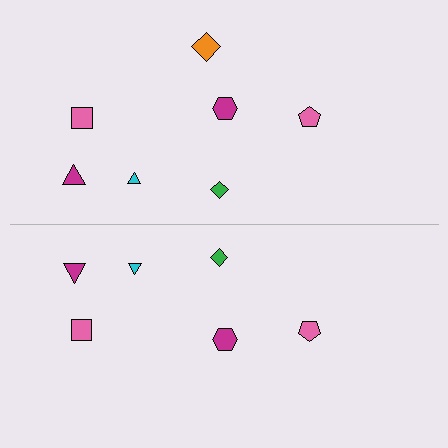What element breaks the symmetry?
A orange diamond is missing from the bottom side.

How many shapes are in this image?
There are 13 shapes in this image.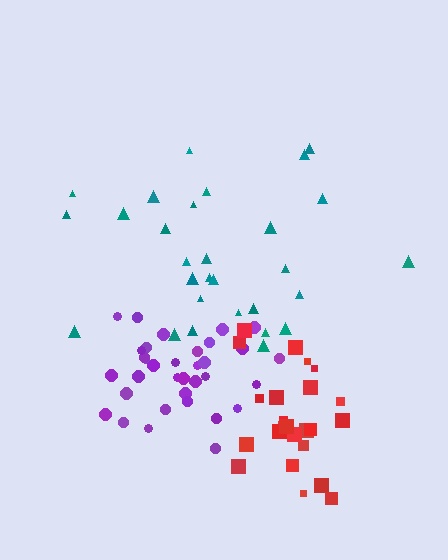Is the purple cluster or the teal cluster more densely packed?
Purple.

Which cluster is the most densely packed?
Purple.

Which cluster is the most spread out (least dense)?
Teal.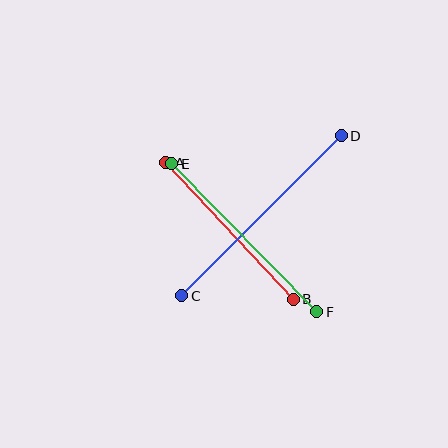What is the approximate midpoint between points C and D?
The midpoint is at approximately (262, 216) pixels.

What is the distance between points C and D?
The distance is approximately 226 pixels.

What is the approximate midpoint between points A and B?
The midpoint is at approximately (229, 231) pixels.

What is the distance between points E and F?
The distance is approximately 207 pixels.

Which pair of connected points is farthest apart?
Points C and D are farthest apart.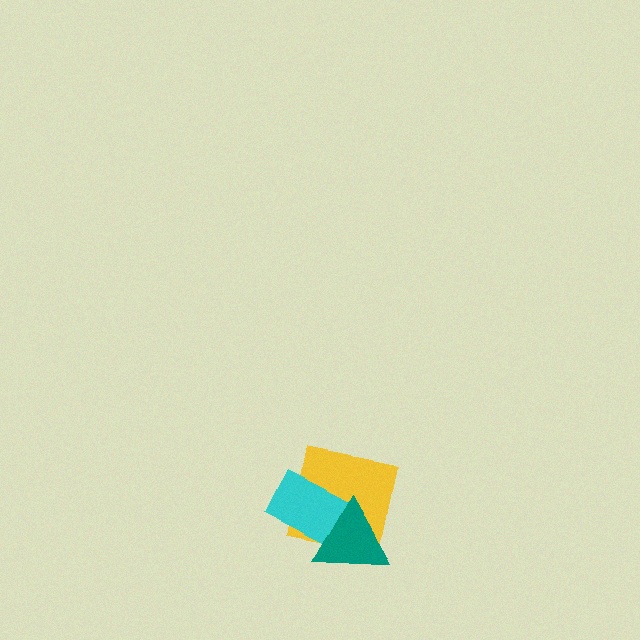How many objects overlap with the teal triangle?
2 objects overlap with the teal triangle.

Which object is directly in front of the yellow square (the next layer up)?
The cyan rectangle is directly in front of the yellow square.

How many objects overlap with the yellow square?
2 objects overlap with the yellow square.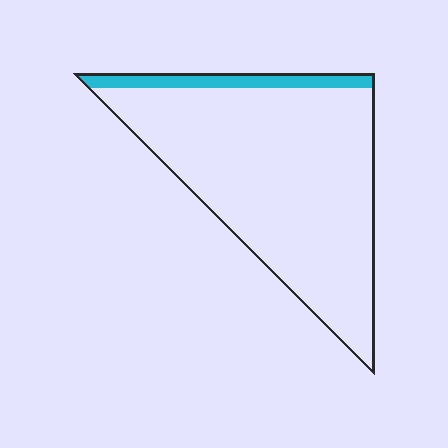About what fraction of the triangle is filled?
About one tenth (1/10).